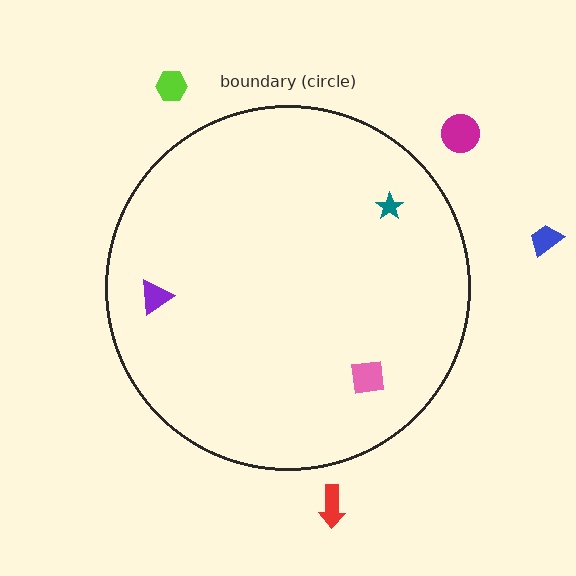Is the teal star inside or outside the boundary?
Inside.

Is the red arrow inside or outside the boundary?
Outside.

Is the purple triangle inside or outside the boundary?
Inside.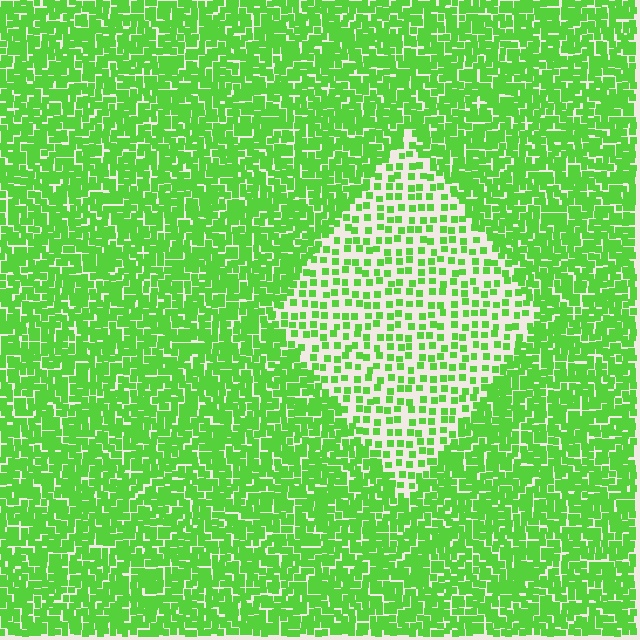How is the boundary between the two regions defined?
The boundary is defined by a change in element density (approximately 2.4x ratio). All elements are the same color, size, and shape.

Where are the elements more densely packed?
The elements are more densely packed outside the diamond boundary.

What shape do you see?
I see a diamond.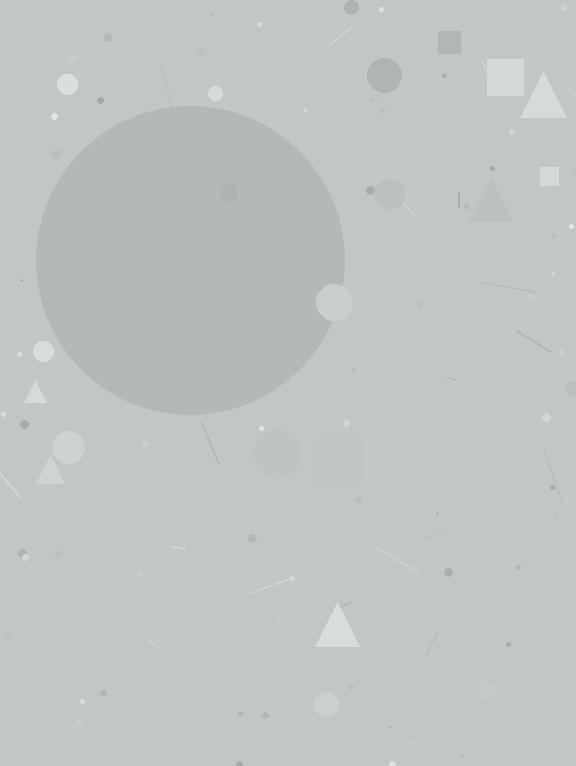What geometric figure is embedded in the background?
A circle is embedded in the background.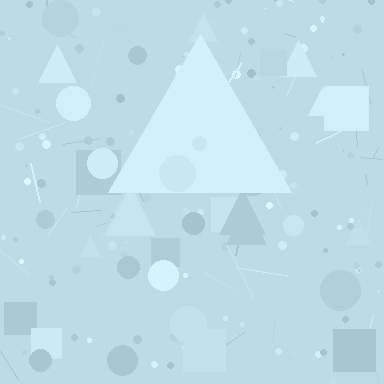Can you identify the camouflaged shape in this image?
The camouflaged shape is a triangle.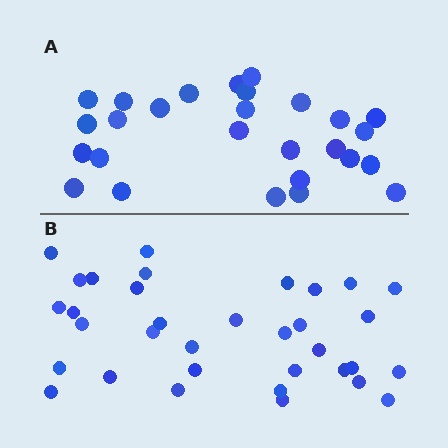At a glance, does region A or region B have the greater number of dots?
Region B (the bottom region) has more dots.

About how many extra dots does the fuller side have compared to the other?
Region B has roughly 8 or so more dots than region A.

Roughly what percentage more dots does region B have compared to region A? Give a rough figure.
About 25% more.